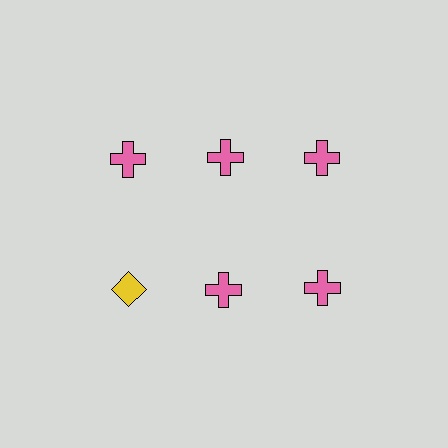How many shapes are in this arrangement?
There are 6 shapes arranged in a grid pattern.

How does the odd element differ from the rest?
It differs in both color (yellow instead of pink) and shape (diamond instead of cross).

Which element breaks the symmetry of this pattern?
The yellow diamond in the second row, leftmost column breaks the symmetry. All other shapes are pink crosses.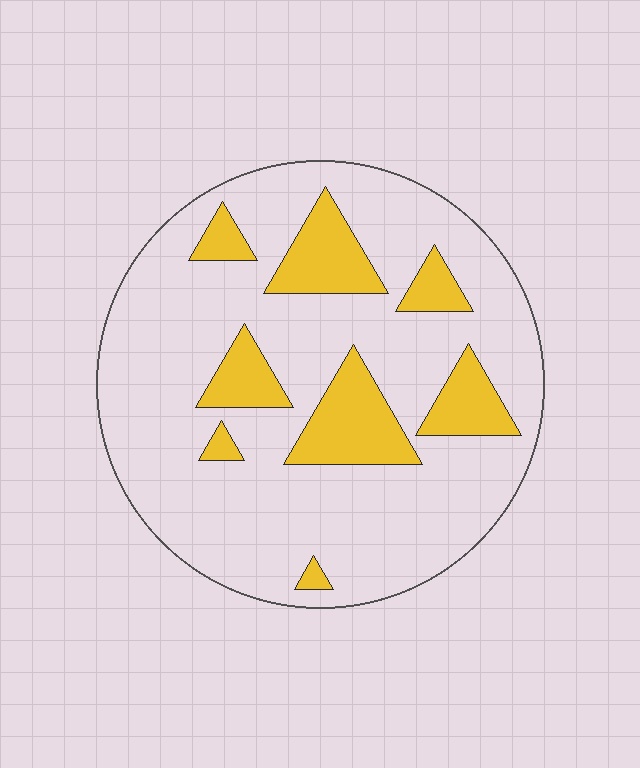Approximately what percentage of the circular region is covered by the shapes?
Approximately 20%.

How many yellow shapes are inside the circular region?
8.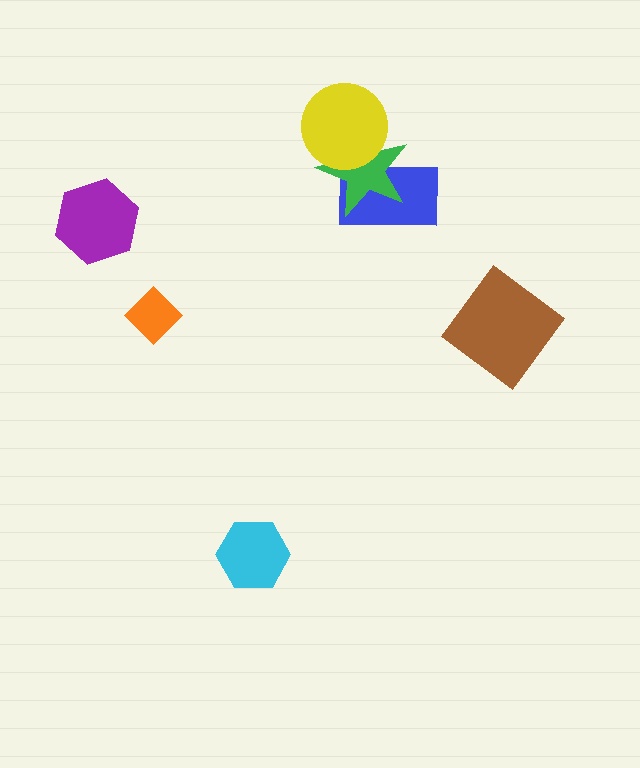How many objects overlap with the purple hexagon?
0 objects overlap with the purple hexagon.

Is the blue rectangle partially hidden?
Yes, it is partially covered by another shape.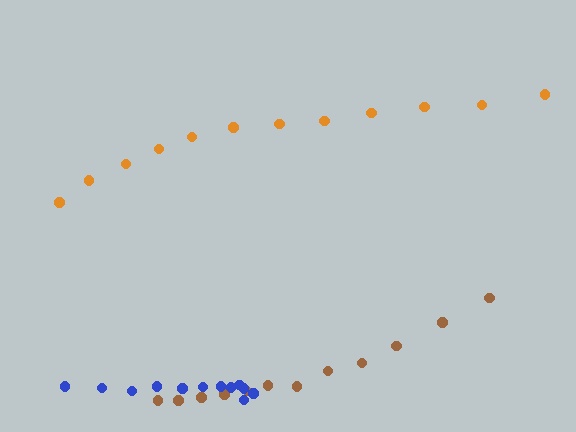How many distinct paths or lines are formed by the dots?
There are 3 distinct paths.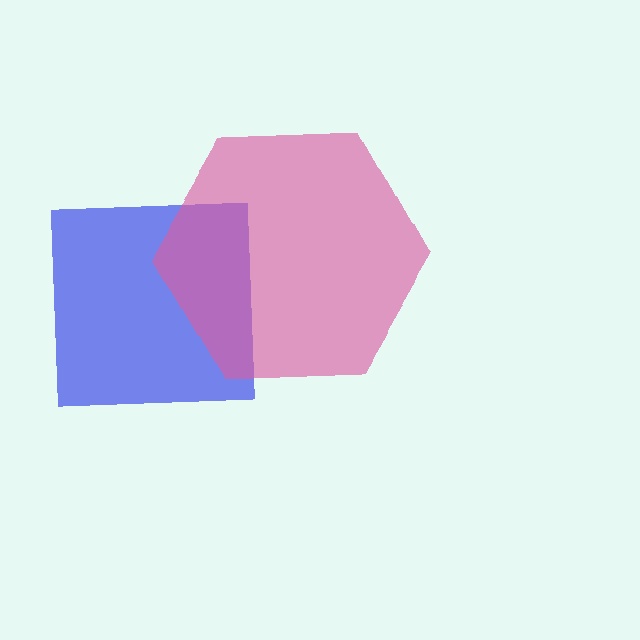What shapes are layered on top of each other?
The layered shapes are: a blue square, a pink hexagon.